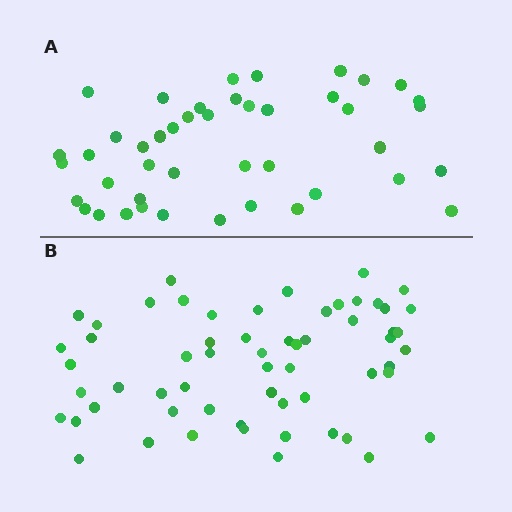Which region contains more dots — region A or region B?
Region B (the bottom region) has more dots.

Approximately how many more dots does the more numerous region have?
Region B has approximately 15 more dots than region A.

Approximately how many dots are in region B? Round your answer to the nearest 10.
About 60 dots.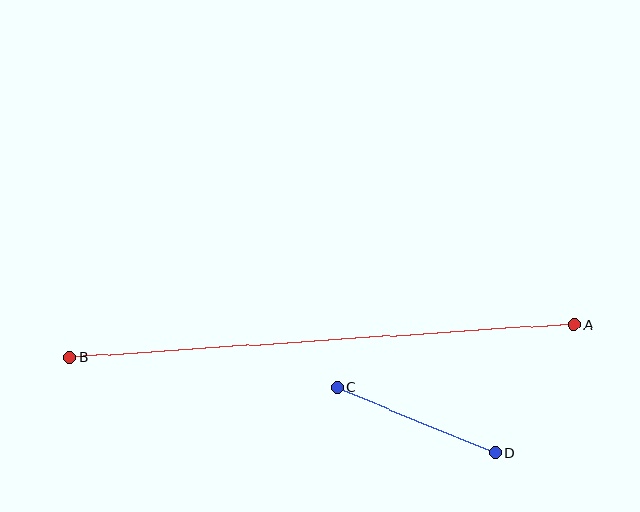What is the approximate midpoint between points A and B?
The midpoint is at approximately (322, 341) pixels.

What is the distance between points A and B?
The distance is approximately 505 pixels.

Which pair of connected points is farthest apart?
Points A and B are farthest apart.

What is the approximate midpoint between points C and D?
The midpoint is at approximately (416, 420) pixels.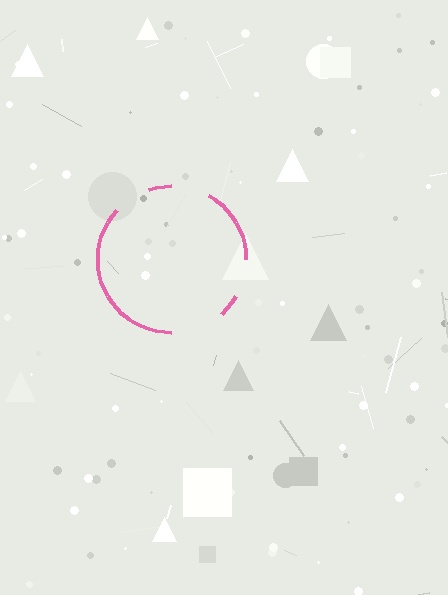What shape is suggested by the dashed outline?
The dashed outline suggests a circle.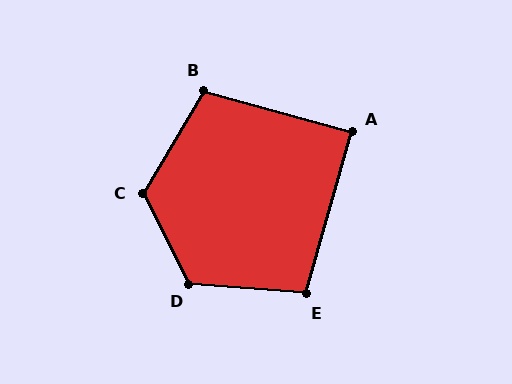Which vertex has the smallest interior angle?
A, at approximately 90 degrees.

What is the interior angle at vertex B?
Approximately 105 degrees (obtuse).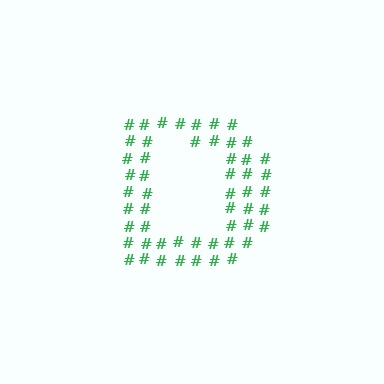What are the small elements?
The small elements are hash symbols.